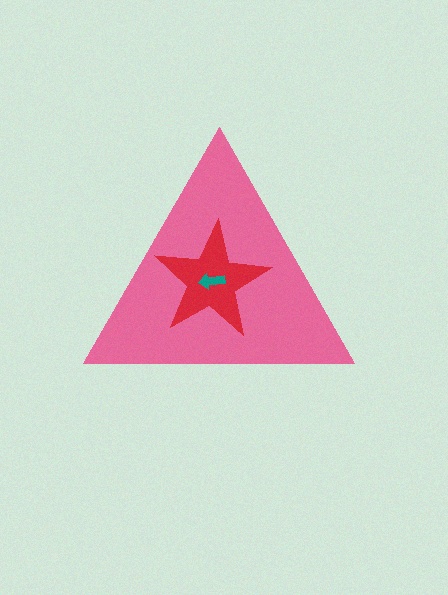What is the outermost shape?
The pink triangle.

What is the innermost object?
The teal arrow.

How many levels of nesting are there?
3.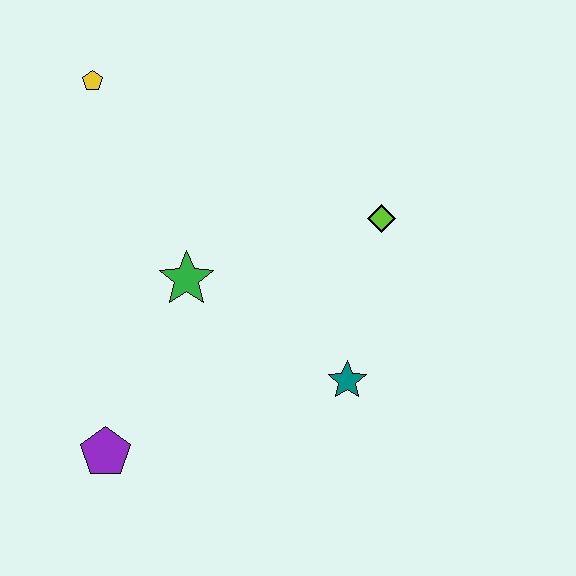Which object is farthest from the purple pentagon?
The yellow pentagon is farthest from the purple pentagon.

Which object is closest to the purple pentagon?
The green star is closest to the purple pentagon.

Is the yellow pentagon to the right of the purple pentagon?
No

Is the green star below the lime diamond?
Yes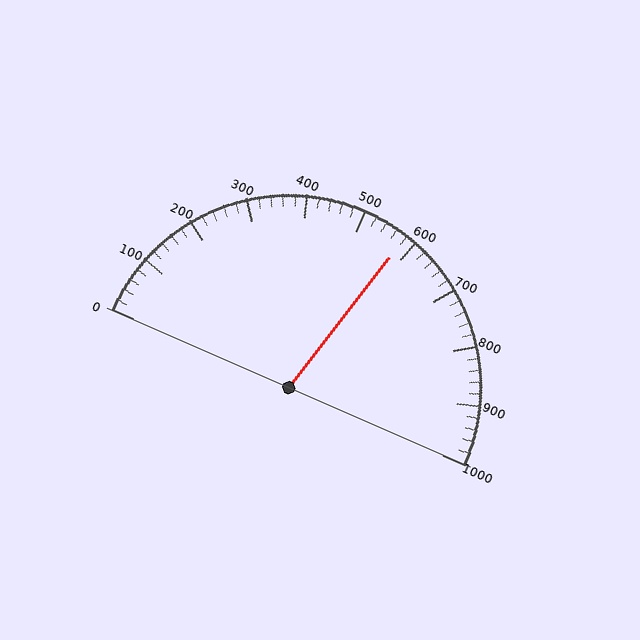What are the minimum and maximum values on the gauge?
The gauge ranges from 0 to 1000.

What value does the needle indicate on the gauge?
The needle indicates approximately 580.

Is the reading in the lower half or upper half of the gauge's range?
The reading is in the upper half of the range (0 to 1000).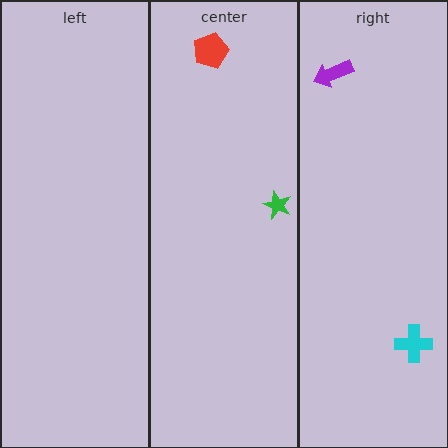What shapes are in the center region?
The green star, the red pentagon.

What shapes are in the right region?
The cyan cross, the purple arrow.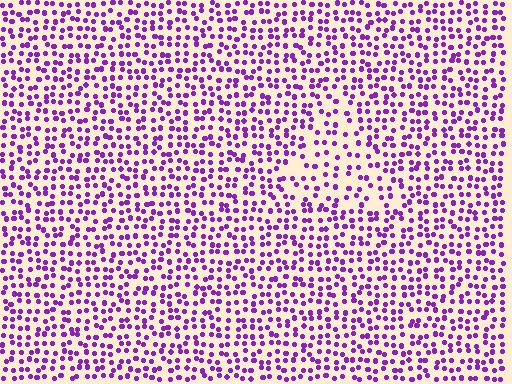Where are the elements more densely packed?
The elements are more densely packed outside the triangle boundary.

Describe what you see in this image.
The image contains small purple elements arranged at two different densities. A triangle-shaped region is visible where the elements are less densely packed than the surrounding area.